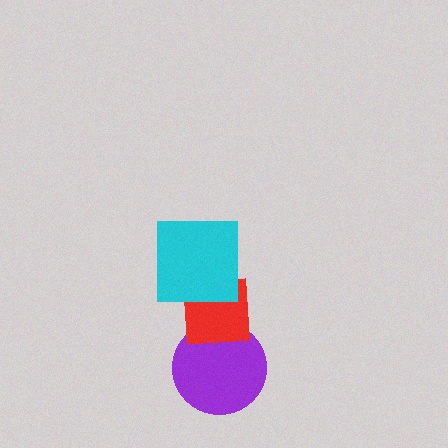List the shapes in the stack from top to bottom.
From top to bottom: the cyan square, the red square, the purple circle.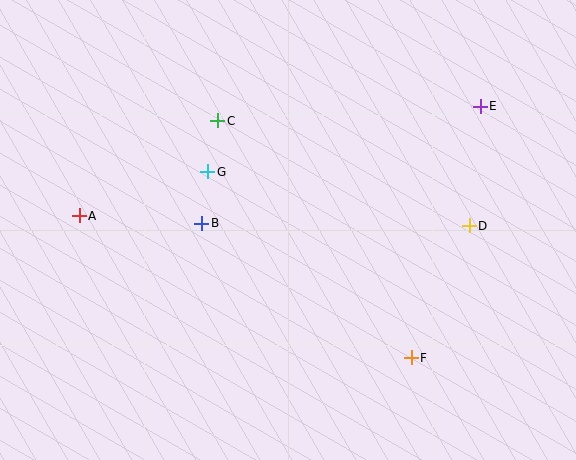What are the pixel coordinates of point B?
Point B is at (202, 223).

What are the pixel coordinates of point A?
Point A is at (79, 216).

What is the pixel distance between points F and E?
The distance between F and E is 261 pixels.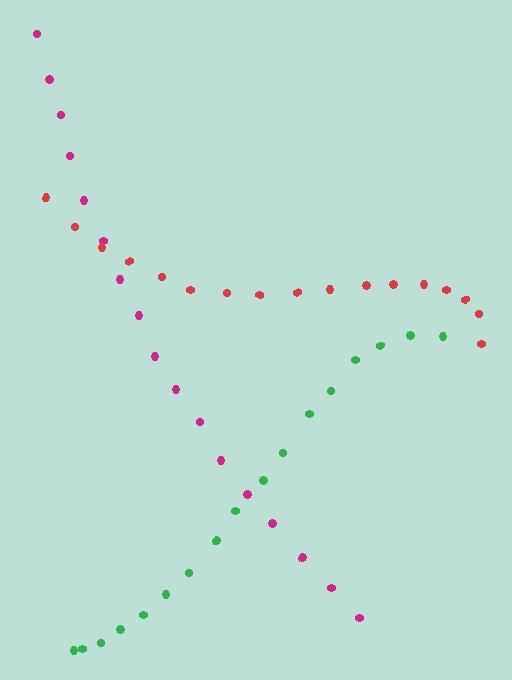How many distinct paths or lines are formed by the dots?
There are 3 distinct paths.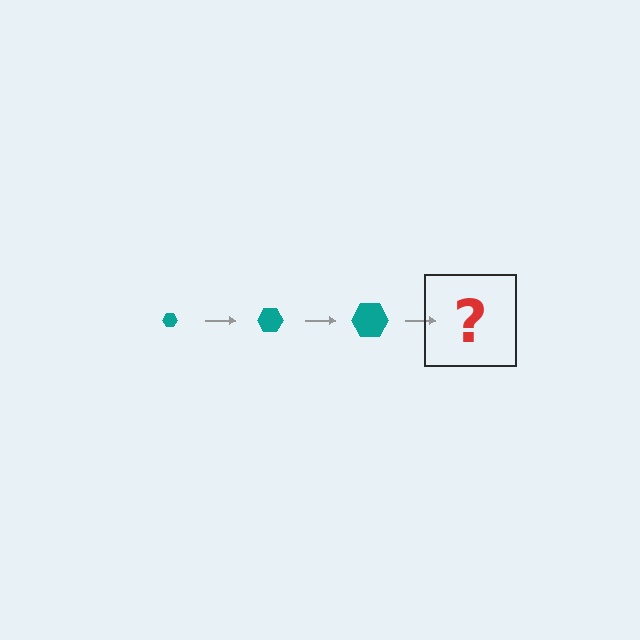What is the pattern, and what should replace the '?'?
The pattern is that the hexagon gets progressively larger each step. The '?' should be a teal hexagon, larger than the previous one.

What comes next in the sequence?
The next element should be a teal hexagon, larger than the previous one.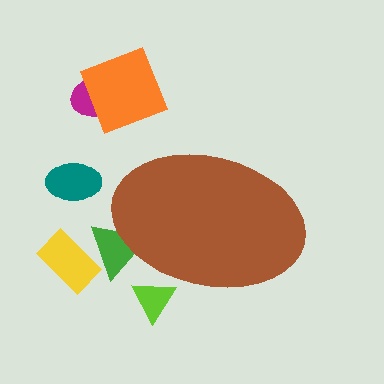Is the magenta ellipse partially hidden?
No, the magenta ellipse is fully visible.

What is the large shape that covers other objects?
A brown ellipse.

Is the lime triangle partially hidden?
Yes, the lime triangle is partially hidden behind the brown ellipse.